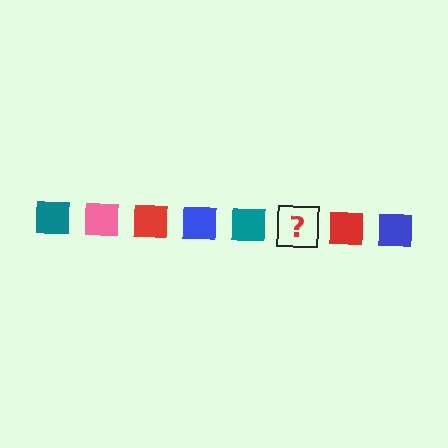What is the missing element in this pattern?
The missing element is a pink square.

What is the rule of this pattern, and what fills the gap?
The rule is that the pattern cycles through teal, pink, red, blue squares. The gap should be filled with a pink square.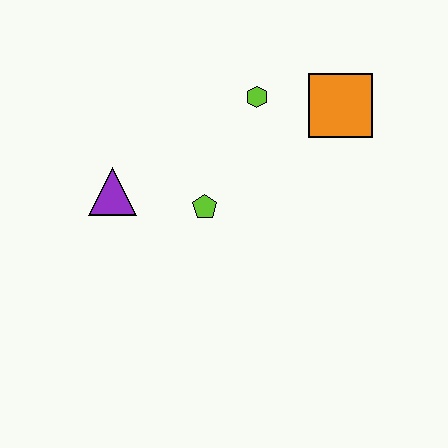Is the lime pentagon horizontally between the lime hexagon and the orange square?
No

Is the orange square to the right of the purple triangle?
Yes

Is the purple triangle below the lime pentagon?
No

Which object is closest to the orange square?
The lime hexagon is closest to the orange square.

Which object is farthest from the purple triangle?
The orange square is farthest from the purple triangle.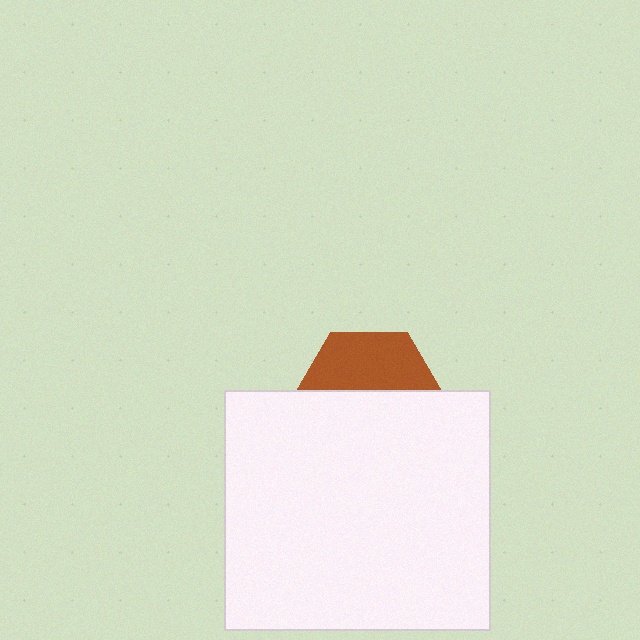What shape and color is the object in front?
The object in front is a white rectangle.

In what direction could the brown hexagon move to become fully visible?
The brown hexagon could move up. That would shift it out from behind the white rectangle entirely.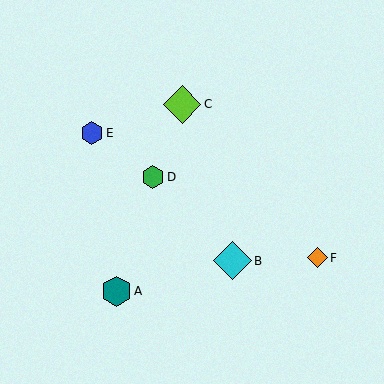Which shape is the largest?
The lime diamond (labeled C) is the largest.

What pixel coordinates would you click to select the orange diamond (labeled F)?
Click at (317, 258) to select the orange diamond F.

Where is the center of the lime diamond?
The center of the lime diamond is at (182, 104).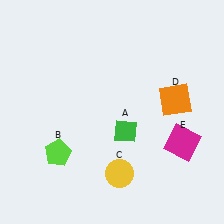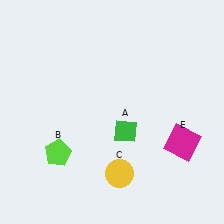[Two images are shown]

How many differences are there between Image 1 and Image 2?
There is 1 difference between the two images.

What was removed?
The orange square (D) was removed in Image 2.